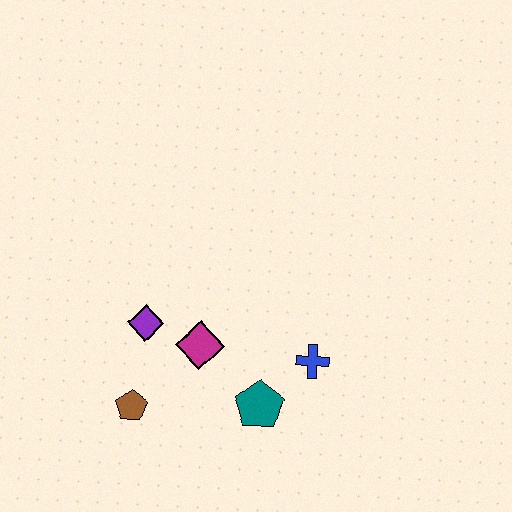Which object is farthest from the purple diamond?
The blue cross is farthest from the purple diamond.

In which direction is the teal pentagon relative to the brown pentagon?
The teal pentagon is to the right of the brown pentagon.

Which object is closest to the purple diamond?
The magenta diamond is closest to the purple diamond.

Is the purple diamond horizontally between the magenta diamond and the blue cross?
No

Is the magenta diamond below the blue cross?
No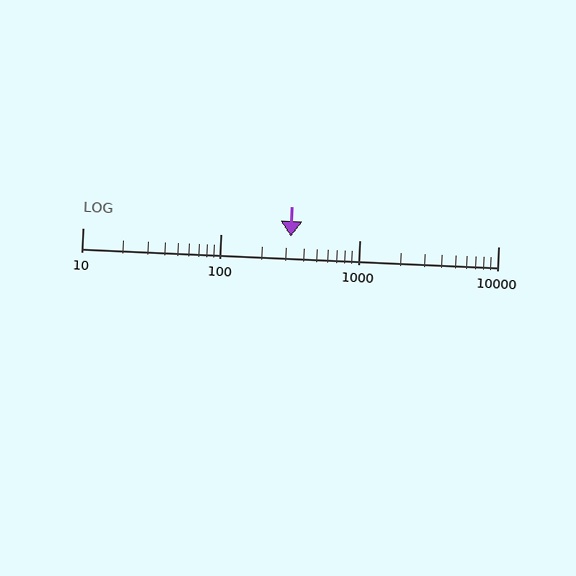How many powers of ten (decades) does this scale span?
The scale spans 3 decades, from 10 to 10000.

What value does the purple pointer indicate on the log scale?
The pointer indicates approximately 320.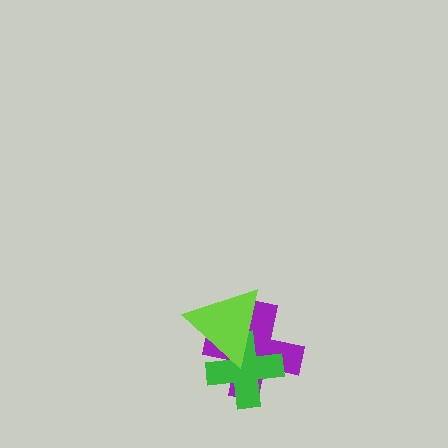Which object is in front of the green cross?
The lime triangle is in front of the green cross.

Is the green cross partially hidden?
Yes, it is partially covered by another shape.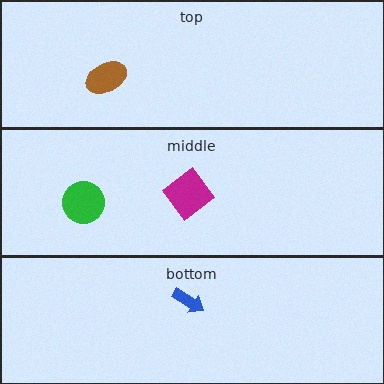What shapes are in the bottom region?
The blue arrow.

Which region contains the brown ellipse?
The top region.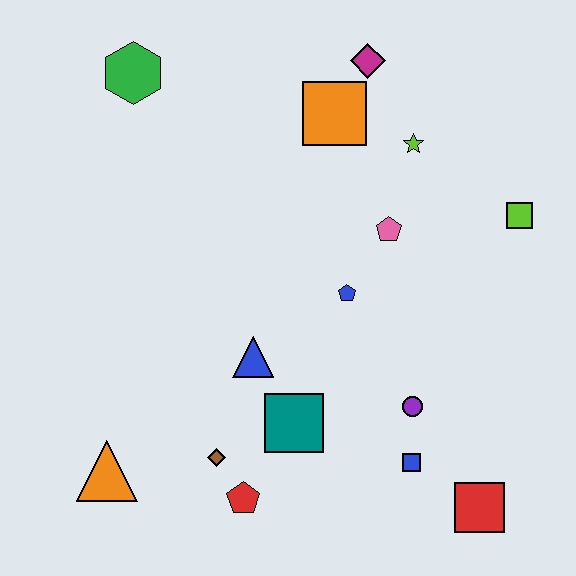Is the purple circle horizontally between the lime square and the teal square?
Yes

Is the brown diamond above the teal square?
No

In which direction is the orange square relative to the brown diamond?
The orange square is above the brown diamond.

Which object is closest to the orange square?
The magenta diamond is closest to the orange square.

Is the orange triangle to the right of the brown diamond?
No